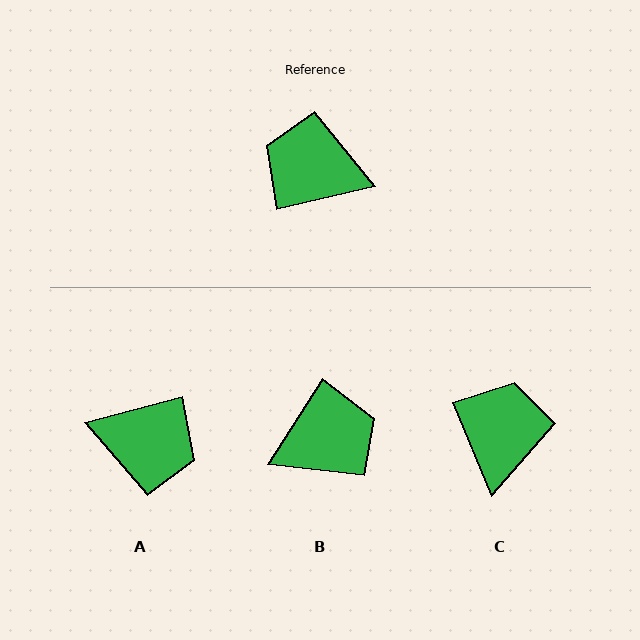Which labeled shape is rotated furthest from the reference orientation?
A, about 178 degrees away.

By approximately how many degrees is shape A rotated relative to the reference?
Approximately 178 degrees clockwise.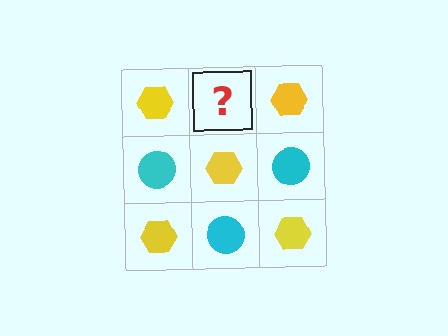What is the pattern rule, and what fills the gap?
The rule is that it alternates yellow hexagon and cyan circle in a checkerboard pattern. The gap should be filled with a cyan circle.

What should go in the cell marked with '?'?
The missing cell should contain a cyan circle.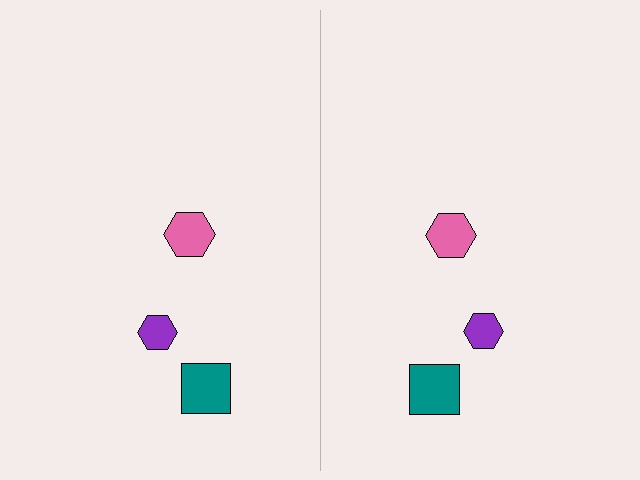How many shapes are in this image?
There are 6 shapes in this image.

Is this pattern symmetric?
Yes, this pattern has bilateral (reflection) symmetry.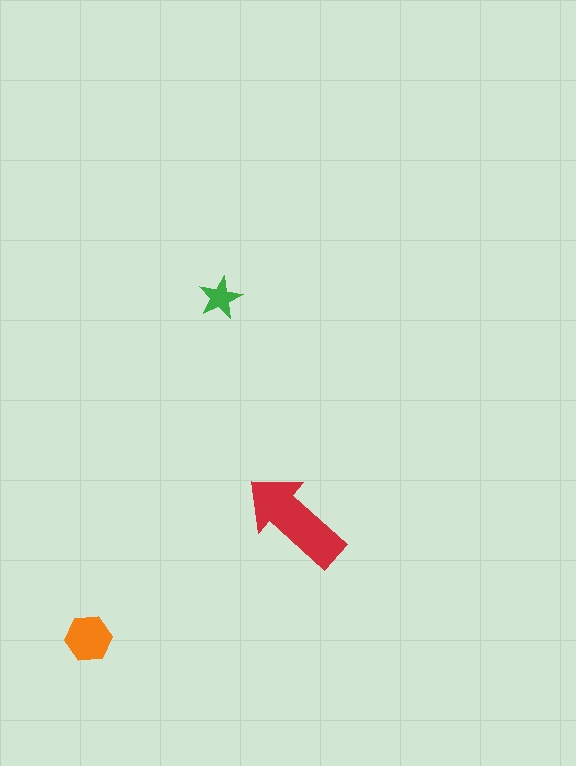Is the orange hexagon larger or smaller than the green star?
Larger.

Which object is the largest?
The red arrow.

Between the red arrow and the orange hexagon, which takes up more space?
The red arrow.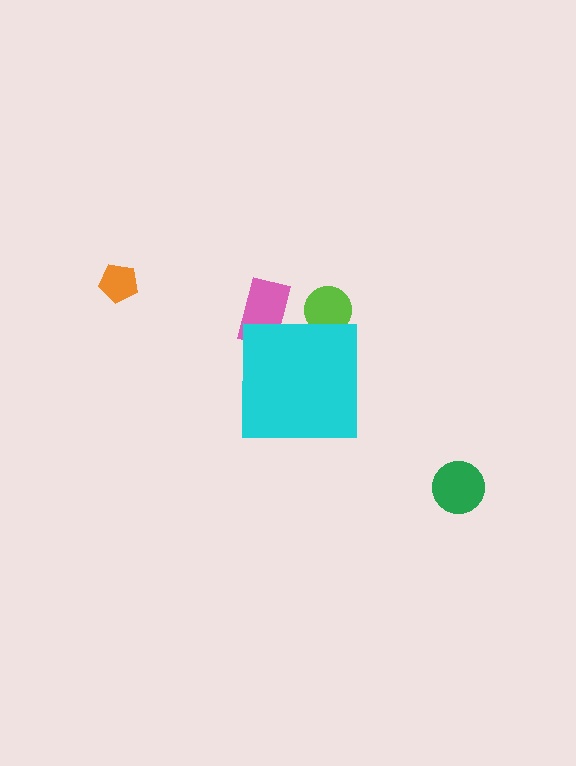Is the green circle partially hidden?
No, the green circle is fully visible.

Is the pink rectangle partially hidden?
Yes, the pink rectangle is partially hidden behind the cyan square.